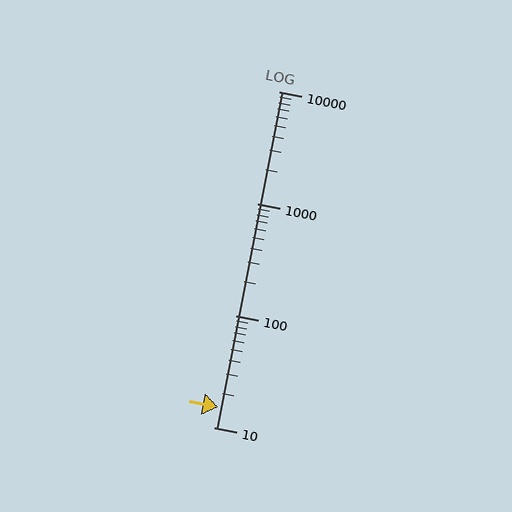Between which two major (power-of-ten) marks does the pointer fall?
The pointer is between 10 and 100.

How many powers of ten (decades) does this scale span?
The scale spans 3 decades, from 10 to 10000.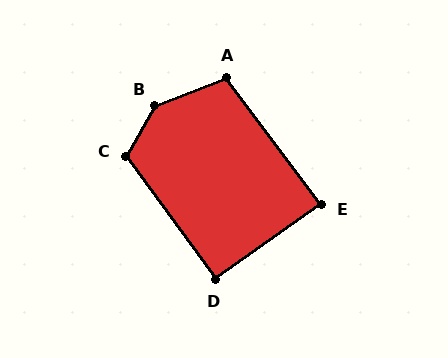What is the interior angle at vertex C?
Approximately 114 degrees (obtuse).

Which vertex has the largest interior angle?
B, at approximately 141 degrees.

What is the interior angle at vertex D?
Approximately 91 degrees (approximately right).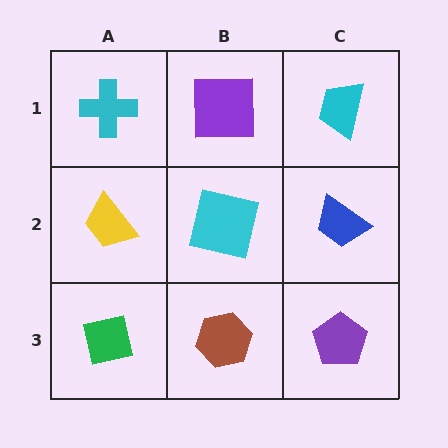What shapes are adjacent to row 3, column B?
A cyan square (row 2, column B), a green square (row 3, column A), a purple pentagon (row 3, column C).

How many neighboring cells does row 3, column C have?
2.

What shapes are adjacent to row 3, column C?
A blue trapezoid (row 2, column C), a brown hexagon (row 3, column B).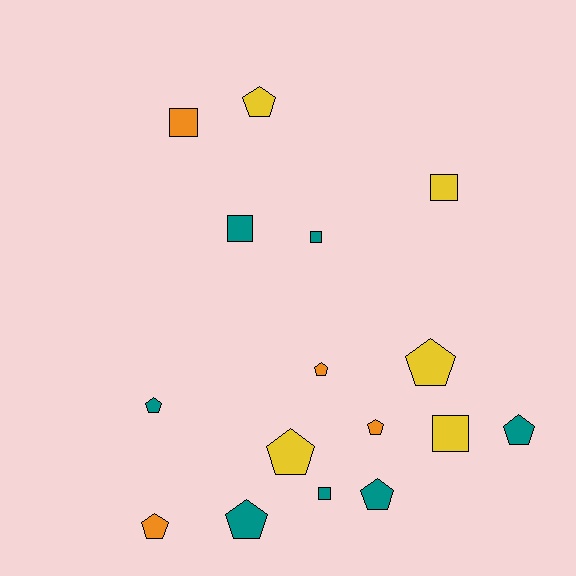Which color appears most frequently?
Teal, with 7 objects.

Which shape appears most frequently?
Pentagon, with 10 objects.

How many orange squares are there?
There is 1 orange square.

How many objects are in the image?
There are 16 objects.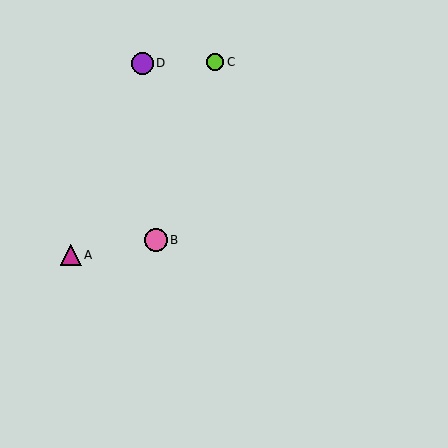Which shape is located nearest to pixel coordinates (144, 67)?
The purple circle (labeled D) at (142, 63) is nearest to that location.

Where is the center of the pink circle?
The center of the pink circle is at (156, 240).